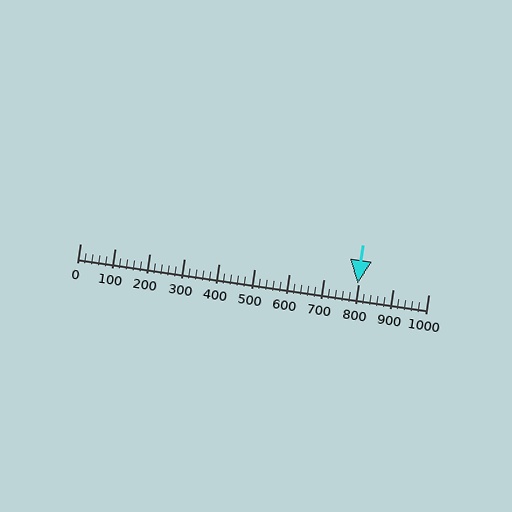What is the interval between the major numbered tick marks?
The major tick marks are spaced 100 units apart.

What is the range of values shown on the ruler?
The ruler shows values from 0 to 1000.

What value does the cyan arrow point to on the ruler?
The cyan arrow points to approximately 798.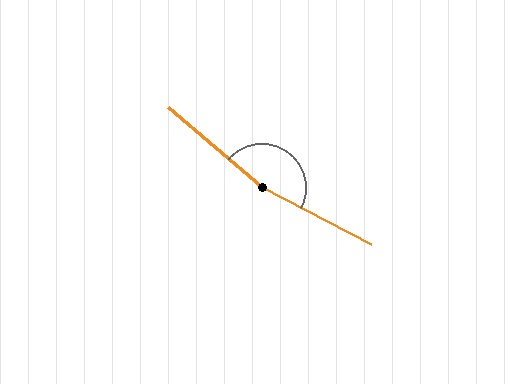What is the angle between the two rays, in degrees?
Approximately 167 degrees.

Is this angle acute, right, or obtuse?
It is obtuse.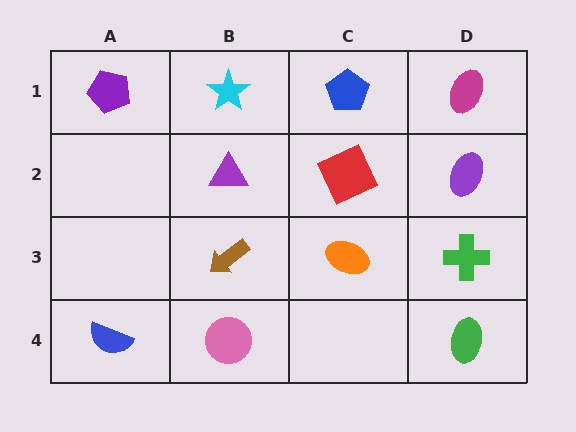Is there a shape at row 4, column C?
No, that cell is empty.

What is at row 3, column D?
A green cross.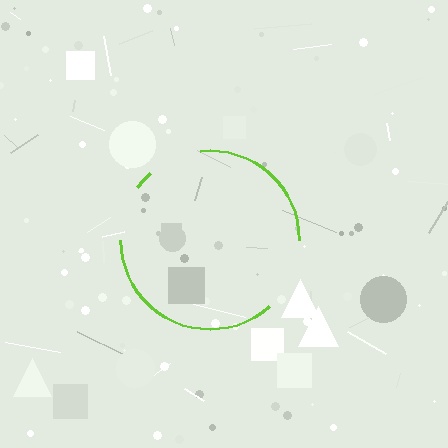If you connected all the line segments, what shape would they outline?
They would outline a circle.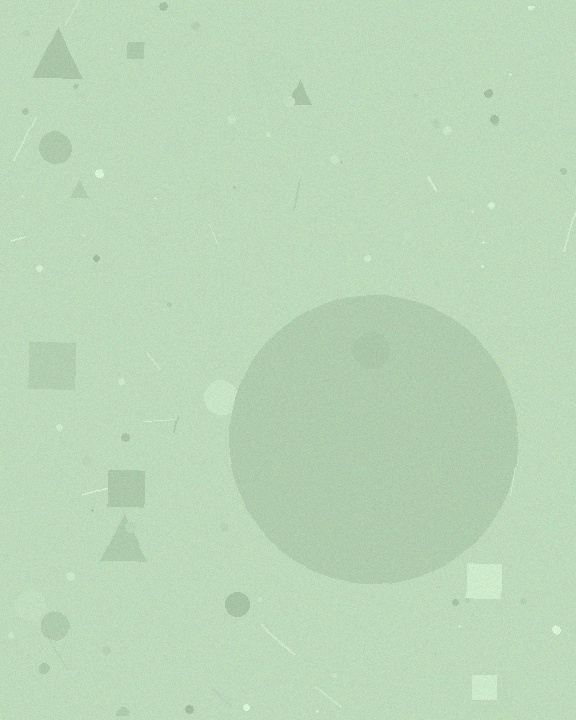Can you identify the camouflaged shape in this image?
The camouflaged shape is a circle.